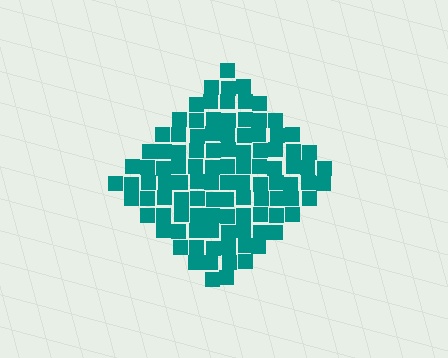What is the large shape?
The large shape is a diamond.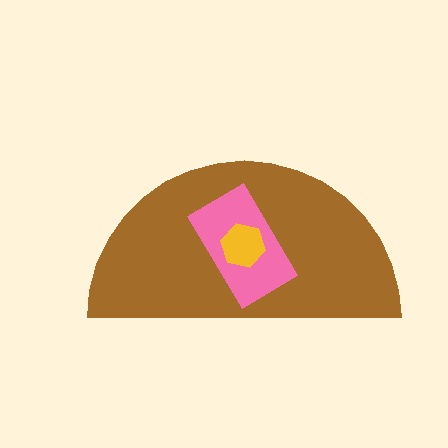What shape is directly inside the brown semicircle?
The pink rectangle.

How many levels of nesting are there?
3.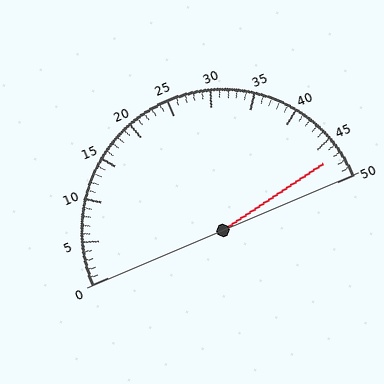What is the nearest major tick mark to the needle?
The nearest major tick mark is 45.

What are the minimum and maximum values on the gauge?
The gauge ranges from 0 to 50.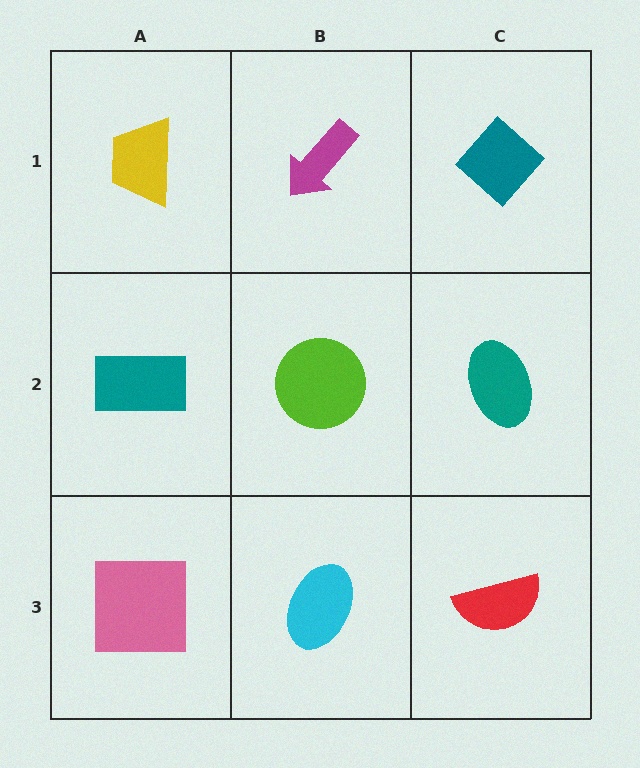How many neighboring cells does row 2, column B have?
4.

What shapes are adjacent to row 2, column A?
A yellow trapezoid (row 1, column A), a pink square (row 3, column A), a lime circle (row 2, column B).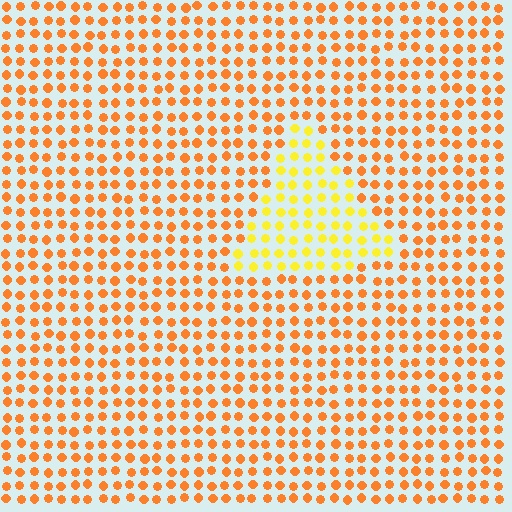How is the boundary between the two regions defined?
The boundary is defined purely by a slight shift in hue (about 32 degrees). Spacing, size, and orientation are identical on both sides.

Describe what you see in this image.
The image is filled with small orange elements in a uniform arrangement. A triangle-shaped region is visible where the elements are tinted to a slightly different hue, forming a subtle color boundary.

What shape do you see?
I see a triangle.